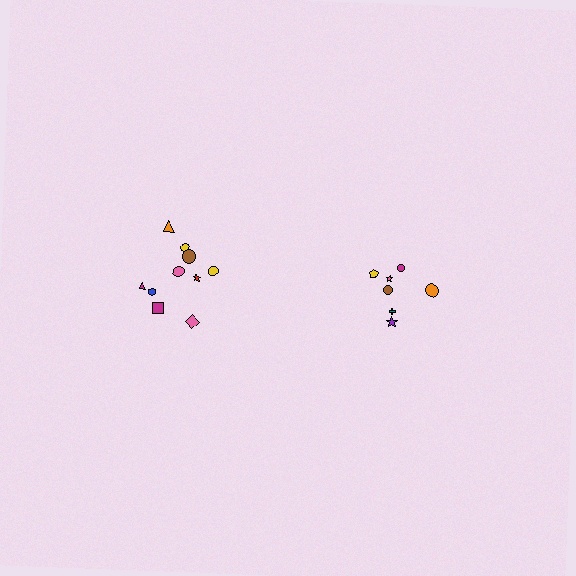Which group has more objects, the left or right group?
The left group.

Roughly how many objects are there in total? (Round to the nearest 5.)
Roughly 15 objects in total.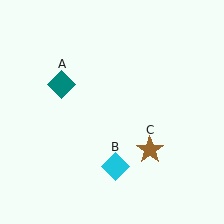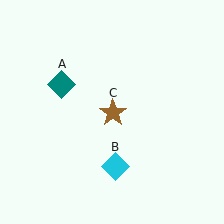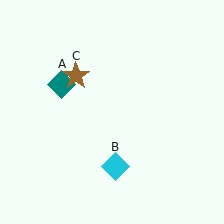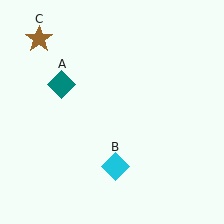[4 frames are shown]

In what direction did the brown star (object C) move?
The brown star (object C) moved up and to the left.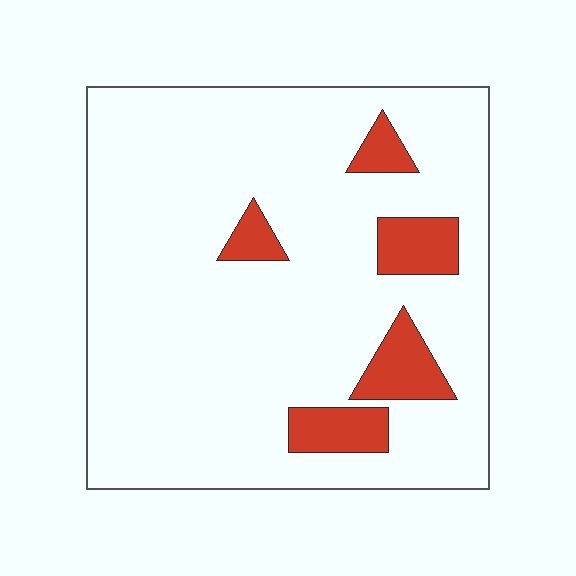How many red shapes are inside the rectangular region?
5.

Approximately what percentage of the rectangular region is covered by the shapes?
Approximately 10%.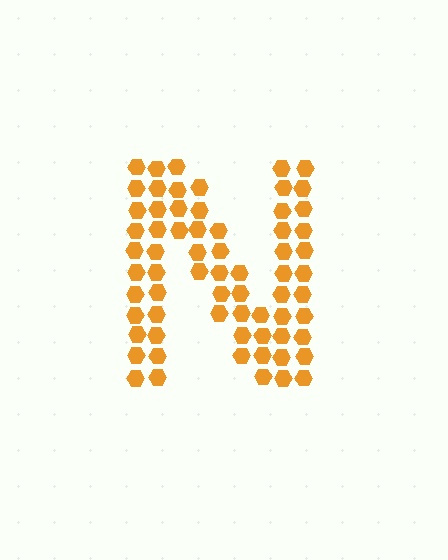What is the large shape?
The large shape is the letter N.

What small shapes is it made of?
It is made of small hexagons.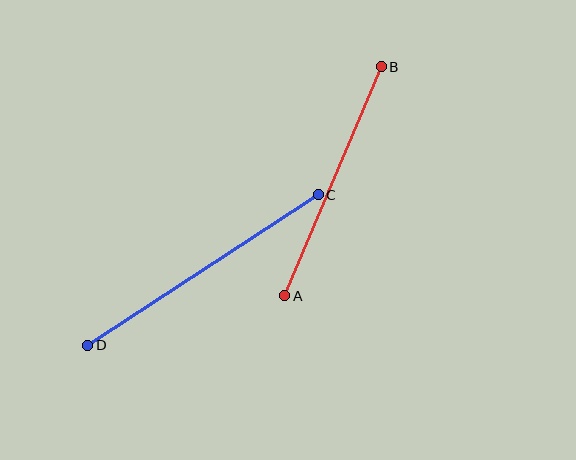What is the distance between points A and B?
The distance is approximately 249 pixels.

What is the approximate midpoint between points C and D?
The midpoint is at approximately (203, 270) pixels.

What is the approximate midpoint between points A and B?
The midpoint is at approximately (333, 181) pixels.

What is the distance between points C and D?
The distance is approximately 276 pixels.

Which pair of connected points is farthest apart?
Points C and D are farthest apart.